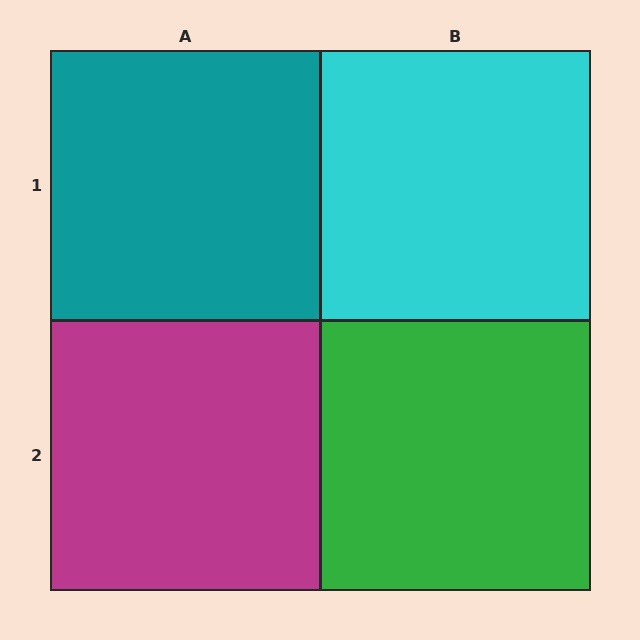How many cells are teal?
1 cell is teal.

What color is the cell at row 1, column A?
Teal.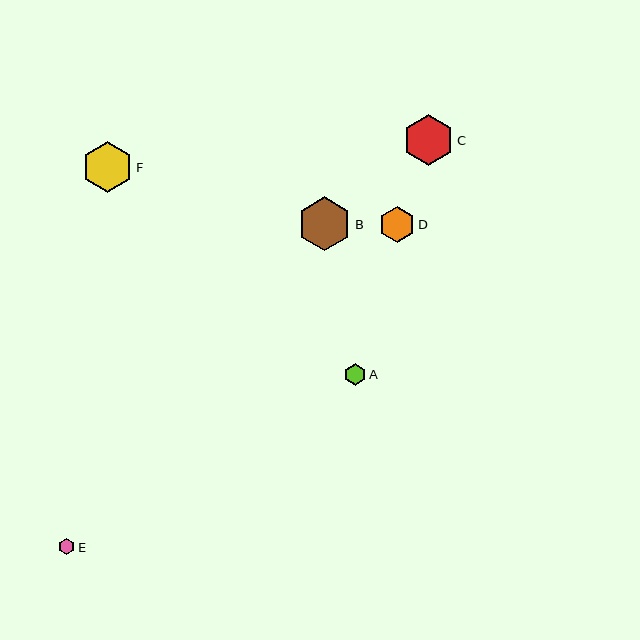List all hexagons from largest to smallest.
From largest to smallest: B, C, F, D, A, E.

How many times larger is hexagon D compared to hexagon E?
Hexagon D is approximately 2.3 times the size of hexagon E.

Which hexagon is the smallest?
Hexagon E is the smallest with a size of approximately 16 pixels.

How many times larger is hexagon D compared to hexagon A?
Hexagon D is approximately 1.7 times the size of hexagon A.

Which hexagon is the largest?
Hexagon B is the largest with a size of approximately 54 pixels.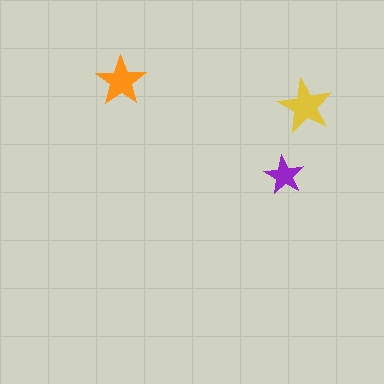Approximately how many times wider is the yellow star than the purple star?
About 1.5 times wider.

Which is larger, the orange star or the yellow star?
The yellow one.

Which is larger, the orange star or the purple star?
The orange one.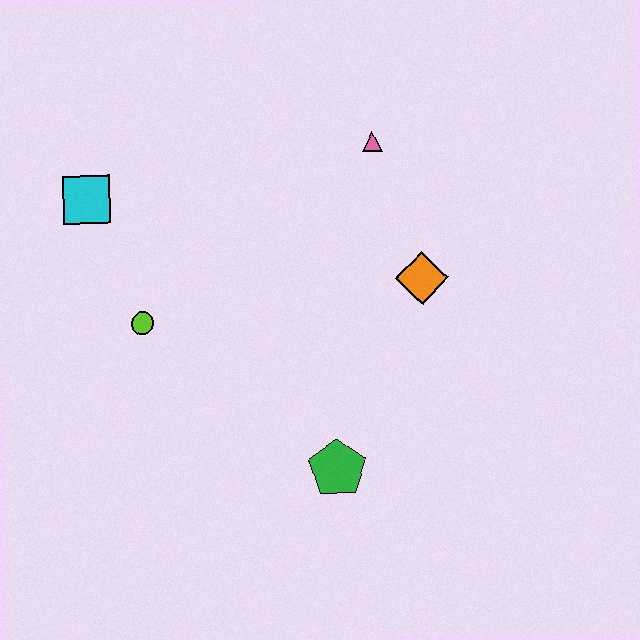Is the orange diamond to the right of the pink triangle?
Yes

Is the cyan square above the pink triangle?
No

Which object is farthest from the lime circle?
The pink triangle is farthest from the lime circle.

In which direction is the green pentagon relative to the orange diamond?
The green pentagon is below the orange diamond.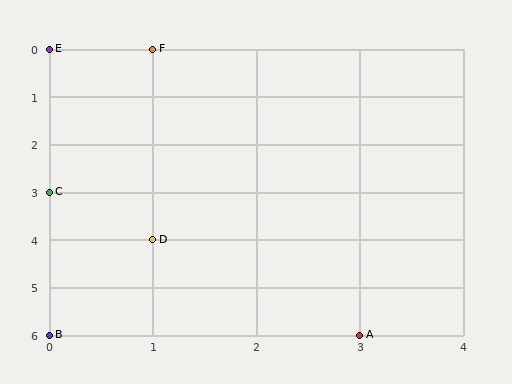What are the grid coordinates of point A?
Point A is at grid coordinates (3, 6).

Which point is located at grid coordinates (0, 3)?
Point C is at (0, 3).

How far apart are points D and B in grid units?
Points D and B are 1 column and 2 rows apart (about 2.2 grid units diagonally).